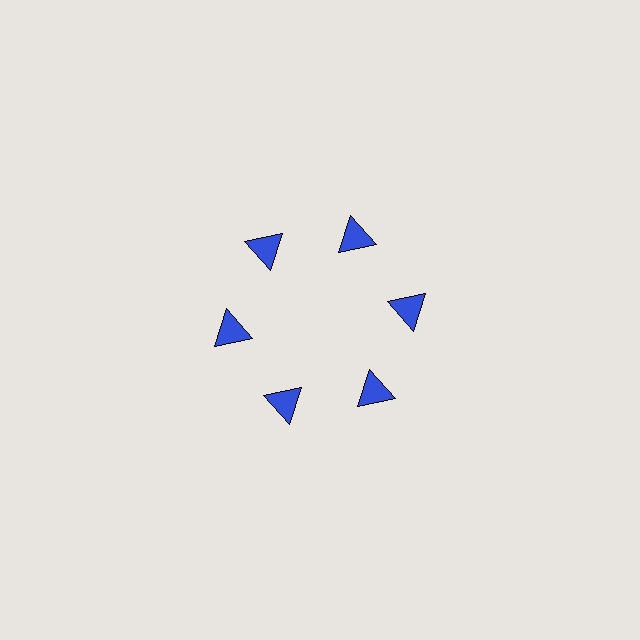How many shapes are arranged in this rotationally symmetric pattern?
There are 6 shapes, arranged in 6 groups of 1.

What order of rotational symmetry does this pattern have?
This pattern has 6-fold rotational symmetry.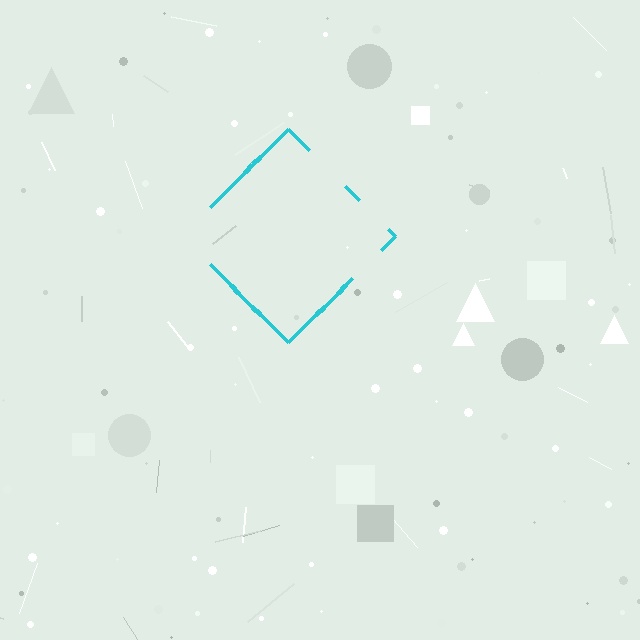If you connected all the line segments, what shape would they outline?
They would outline a diamond.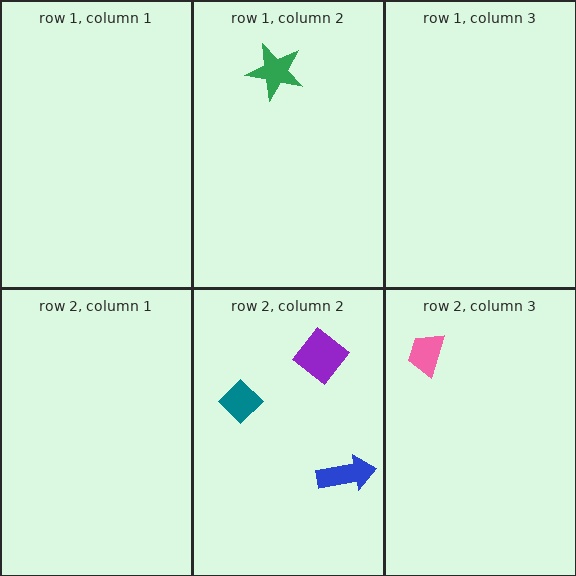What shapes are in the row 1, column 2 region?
The green star.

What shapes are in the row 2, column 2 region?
The blue arrow, the purple diamond, the teal diamond.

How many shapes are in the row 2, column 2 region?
3.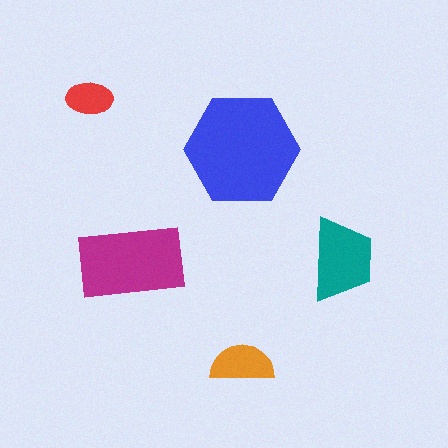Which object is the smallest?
The red ellipse.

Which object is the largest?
The blue hexagon.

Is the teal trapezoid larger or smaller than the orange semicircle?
Larger.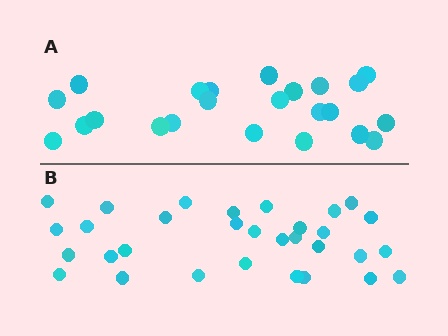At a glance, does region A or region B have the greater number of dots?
Region B (the bottom region) has more dots.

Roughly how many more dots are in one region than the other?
Region B has roughly 8 or so more dots than region A.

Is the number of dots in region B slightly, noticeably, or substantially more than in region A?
Region B has noticeably more, but not dramatically so. The ratio is roughly 1.3 to 1.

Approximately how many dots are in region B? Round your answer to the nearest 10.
About 30 dots. (The exact count is 31, which rounds to 30.)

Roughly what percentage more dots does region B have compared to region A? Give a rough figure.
About 35% more.